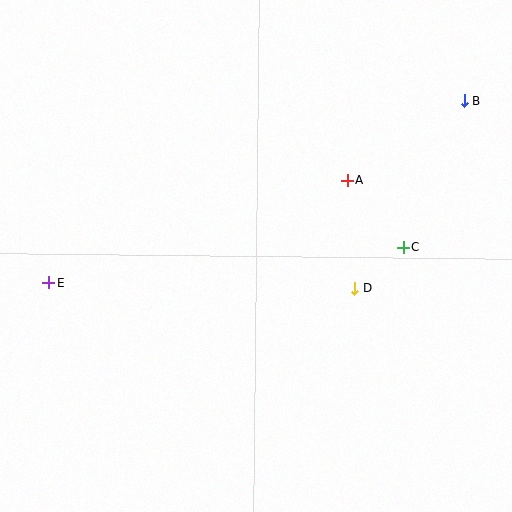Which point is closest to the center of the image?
Point D at (354, 289) is closest to the center.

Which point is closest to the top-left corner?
Point E is closest to the top-left corner.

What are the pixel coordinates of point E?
Point E is at (48, 283).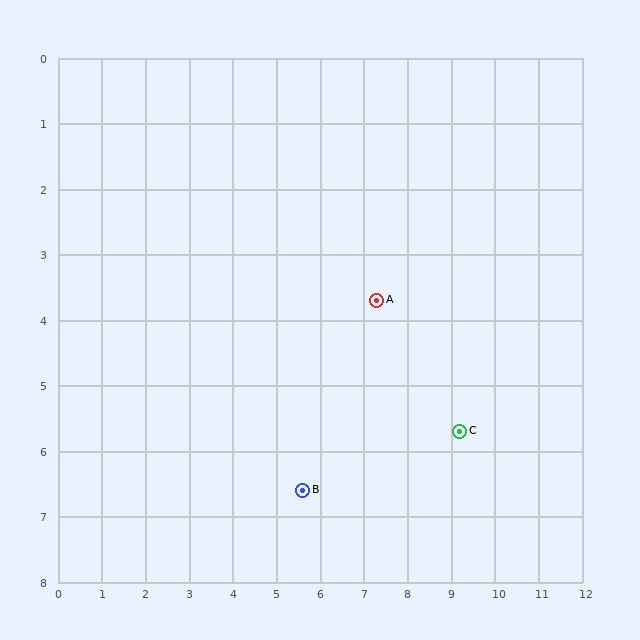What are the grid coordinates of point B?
Point B is at approximately (5.6, 6.6).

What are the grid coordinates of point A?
Point A is at approximately (7.3, 3.7).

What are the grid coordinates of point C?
Point C is at approximately (9.2, 5.7).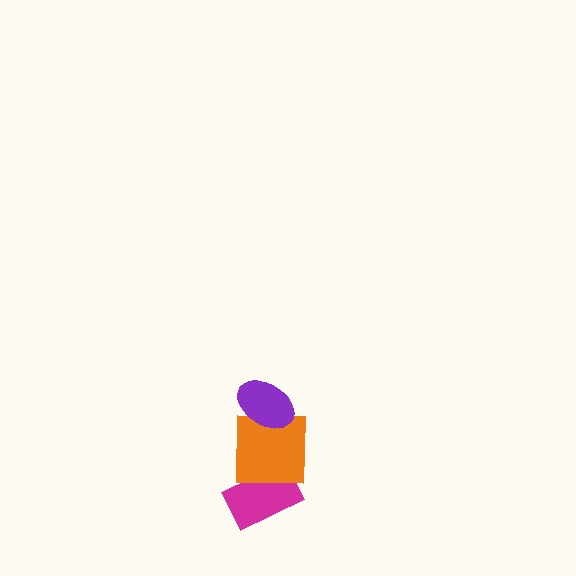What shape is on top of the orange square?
The purple ellipse is on top of the orange square.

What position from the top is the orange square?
The orange square is 2nd from the top.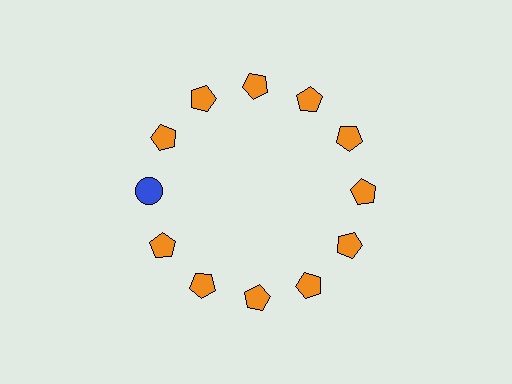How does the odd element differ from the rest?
It differs in both color (blue instead of orange) and shape (circle instead of pentagon).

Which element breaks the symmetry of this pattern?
The blue circle at roughly the 9 o'clock position breaks the symmetry. All other shapes are orange pentagons.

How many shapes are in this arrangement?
There are 12 shapes arranged in a ring pattern.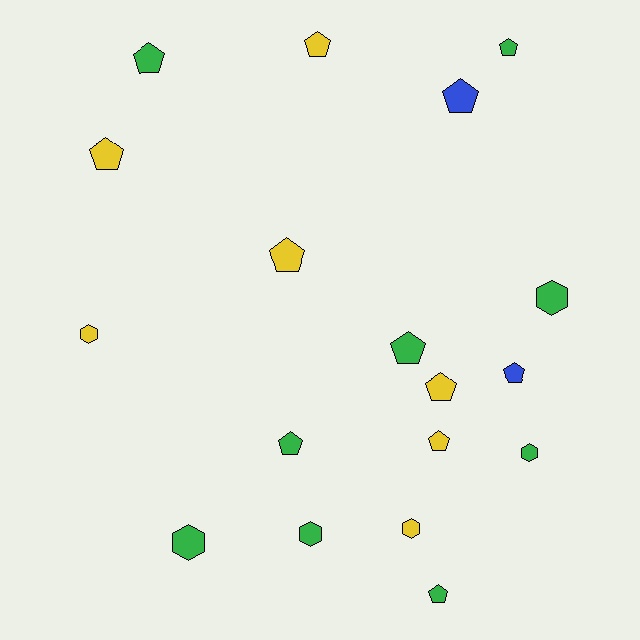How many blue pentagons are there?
There are 2 blue pentagons.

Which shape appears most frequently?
Pentagon, with 12 objects.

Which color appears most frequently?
Green, with 9 objects.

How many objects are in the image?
There are 18 objects.